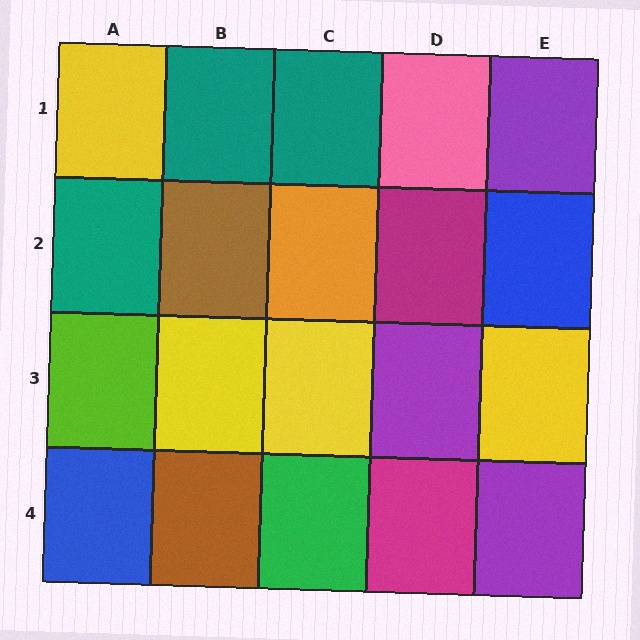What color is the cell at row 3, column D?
Purple.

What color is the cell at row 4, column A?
Blue.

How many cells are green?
1 cell is green.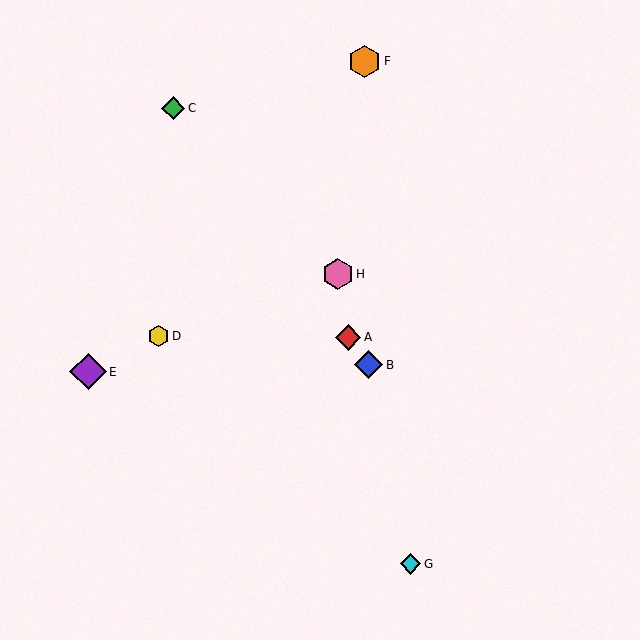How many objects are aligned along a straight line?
3 objects (A, B, C) are aligned along a straight line.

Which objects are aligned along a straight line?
Objects A, B, C are aligned along a straight line.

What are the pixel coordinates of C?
Object C is at (173, 108).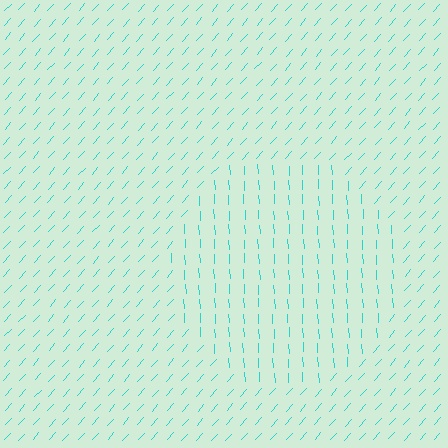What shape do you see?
I see a circle.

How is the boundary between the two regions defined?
The boundary is defined purely by a change in line orientation (approximately 45 degrees difference). All lines are the same color and thickness.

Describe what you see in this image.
The image is filled with small cyan line segments. A circle region in the image has lines oriented differently from the surrounding lines, creating a visible texture boundary.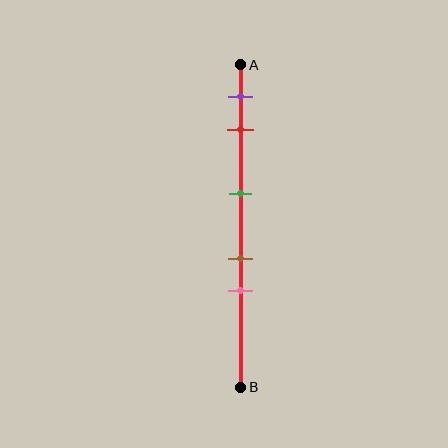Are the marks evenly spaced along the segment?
No, the marks are not evenly spaced.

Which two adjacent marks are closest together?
The brown and pink marks are the closest adjacent pair.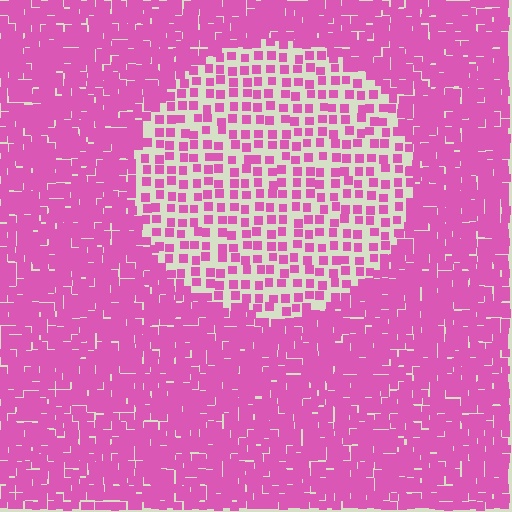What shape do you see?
I see a circle.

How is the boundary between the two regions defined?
The boundary is defined by a change in element density (approximately 2.5x ratio). All elements are the same color, size, and shape.